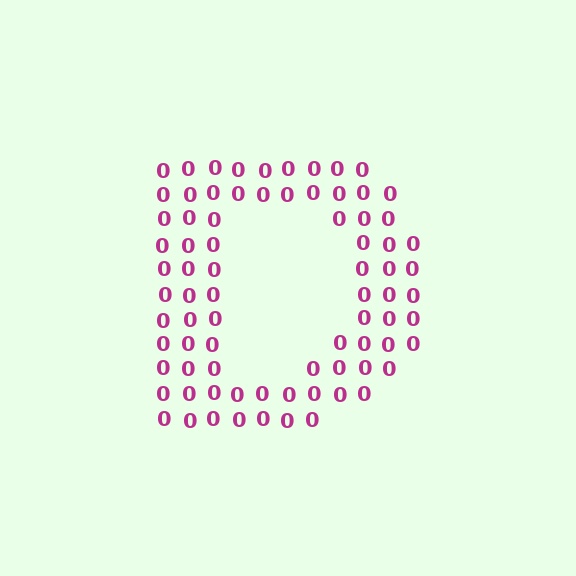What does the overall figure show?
The overall figure shows the letter D.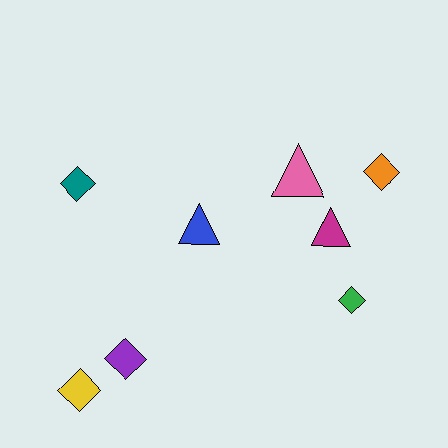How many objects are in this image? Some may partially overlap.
There are 8 objects.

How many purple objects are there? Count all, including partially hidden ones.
There is 1 purple object.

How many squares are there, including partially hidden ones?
There are no squares.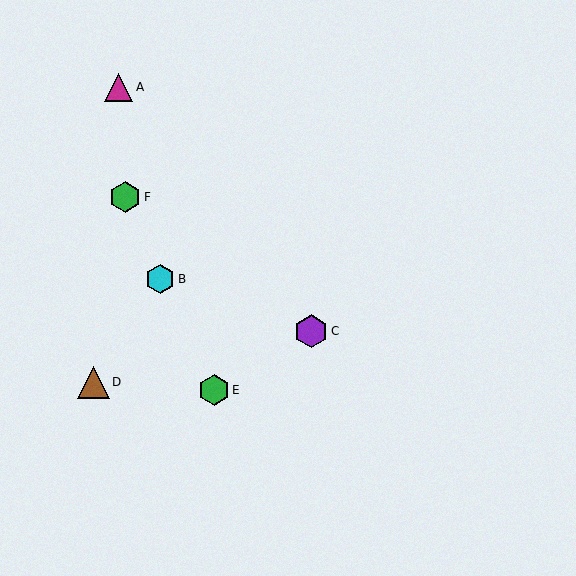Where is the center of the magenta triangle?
The center of the magenta triangle is at (118, 87).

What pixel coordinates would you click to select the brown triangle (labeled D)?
Click at (93, 382) to select the brown triangle D.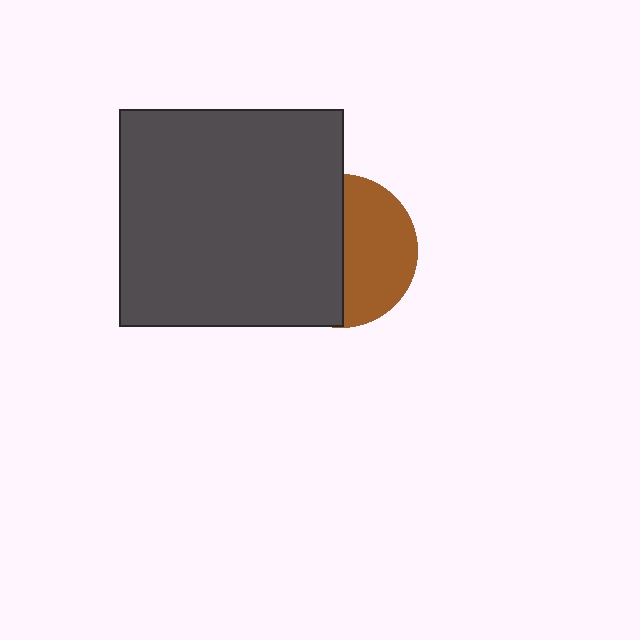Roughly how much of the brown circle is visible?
About half of it is visible (roughly 48%).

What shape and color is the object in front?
The object in front is a dark gray rectangle.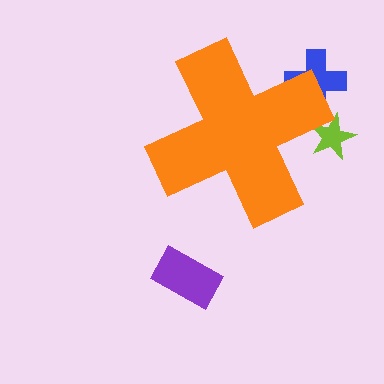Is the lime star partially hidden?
Yes, the lime star is partially hidden behind the orange cross.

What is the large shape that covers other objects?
An orange cross.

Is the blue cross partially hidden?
Yes, the blue cross is partially hidden behind the orange cross.